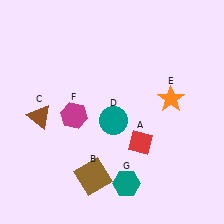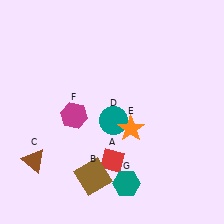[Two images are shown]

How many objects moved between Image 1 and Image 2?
3 objects moved between the two images.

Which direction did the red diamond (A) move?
The red diamond (A) moved left.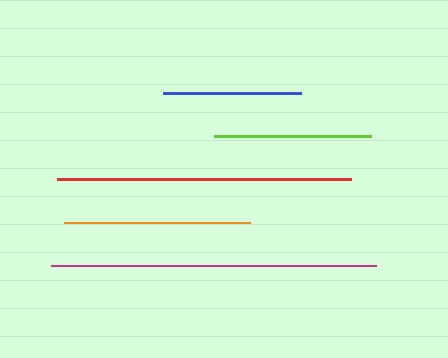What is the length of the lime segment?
The lime segment is approximately 158 pixels long.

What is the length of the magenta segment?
The magenta segment is approximately 325 pixels long.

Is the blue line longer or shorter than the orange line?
The orange line is longer than the blue line.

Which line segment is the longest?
The magenta line is the longest at approximately 325 pixels.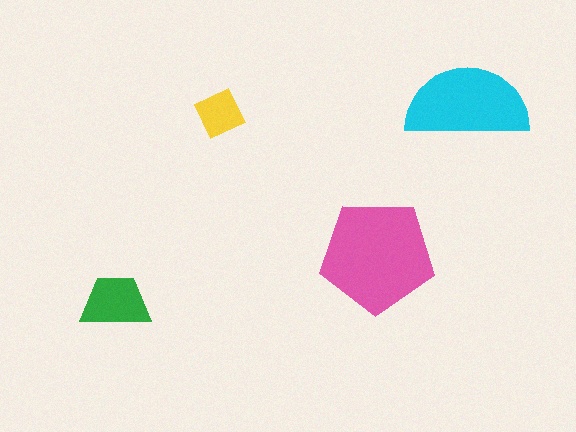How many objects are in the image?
There are 4 objects in the image.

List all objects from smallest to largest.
The yellow square, the green trapezoid, the cyan semicircle, the pink pentagon.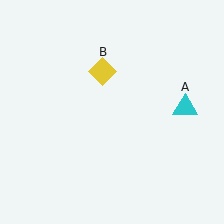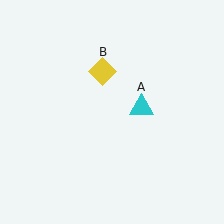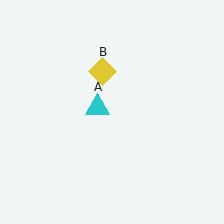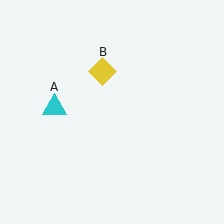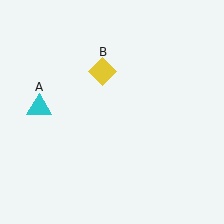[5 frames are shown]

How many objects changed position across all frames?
1 object changed position: cyan triangle (object A).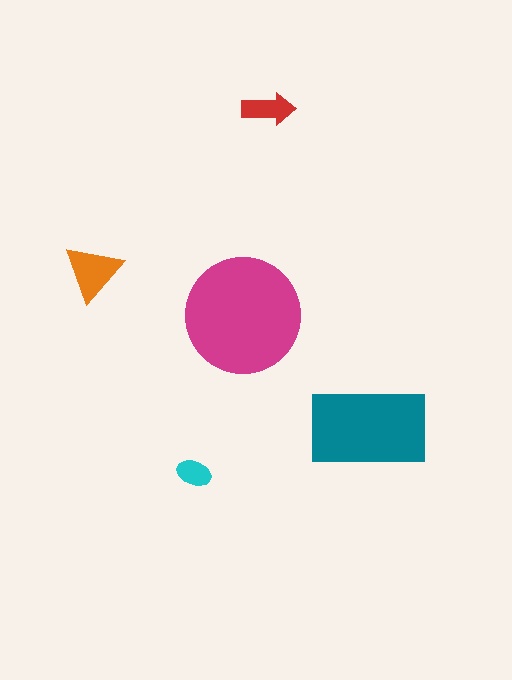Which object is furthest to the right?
The teal rectangle is rightmost.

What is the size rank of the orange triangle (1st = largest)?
3rd.